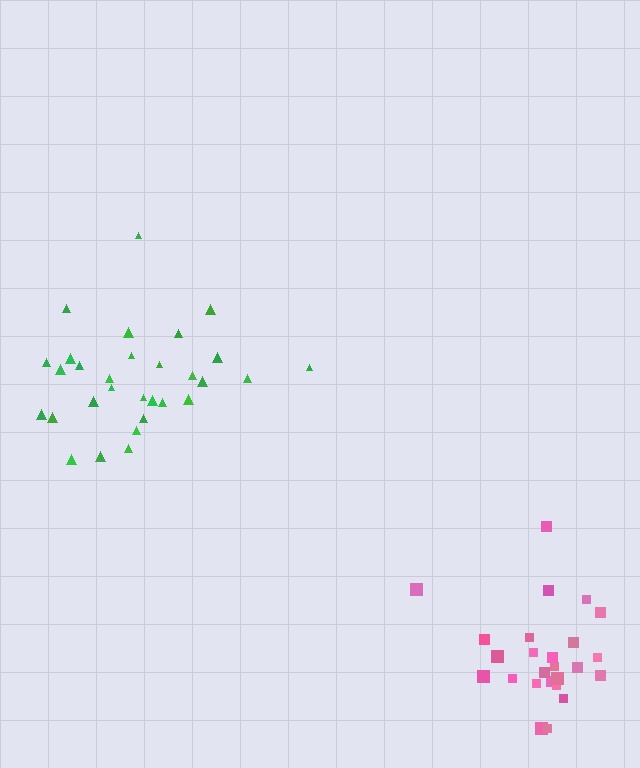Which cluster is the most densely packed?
Pink.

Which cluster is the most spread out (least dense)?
Green.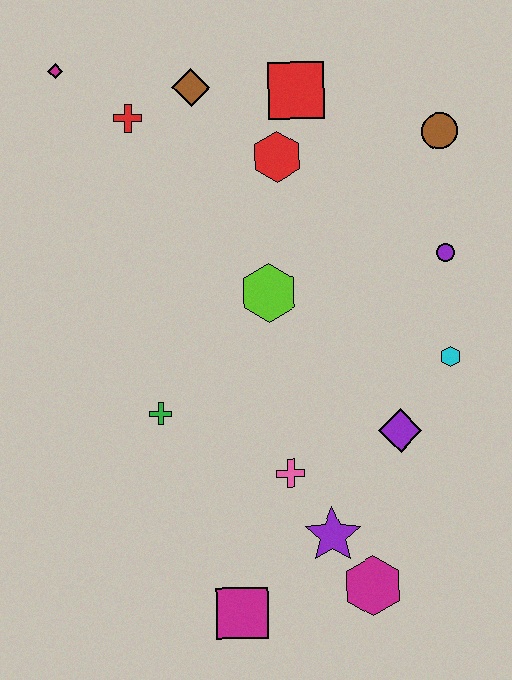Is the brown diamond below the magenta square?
No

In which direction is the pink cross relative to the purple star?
The pink cross is above the purple star.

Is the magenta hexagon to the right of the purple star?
Yes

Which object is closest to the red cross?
The brown diamond is closest to the red cross.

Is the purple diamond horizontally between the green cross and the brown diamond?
No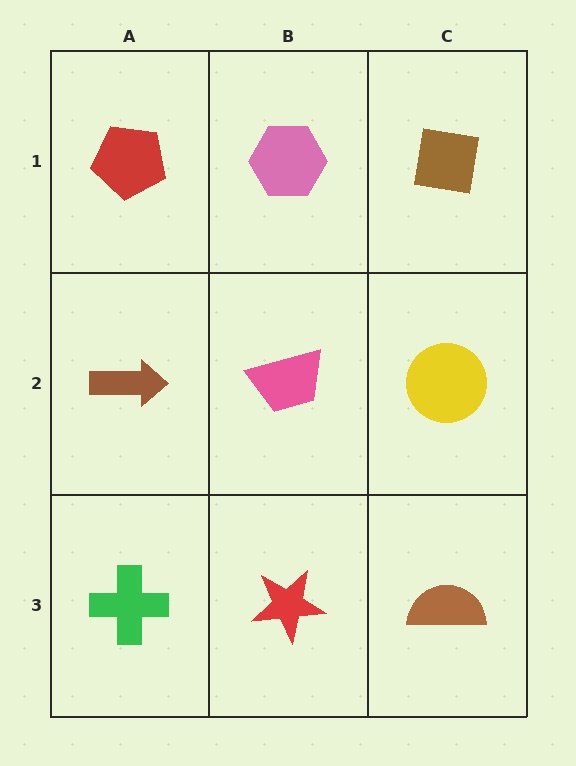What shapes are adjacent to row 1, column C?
A yellow circle (row 2, column C), a pink hexagon (row 1, column B).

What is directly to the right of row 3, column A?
A red star.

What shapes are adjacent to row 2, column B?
A pink hexagon (row 1, column B), a red star (row 3, column B), a brown arrow (row 2, column A), a yellow circle (row 2, column C).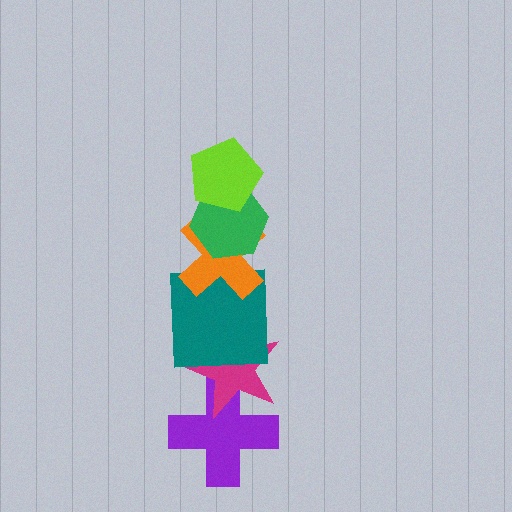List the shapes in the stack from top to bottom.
From top to bottom: the lime pentagon, the green hexagon, the orange cross, the teal square, the magenta star, the purple cross.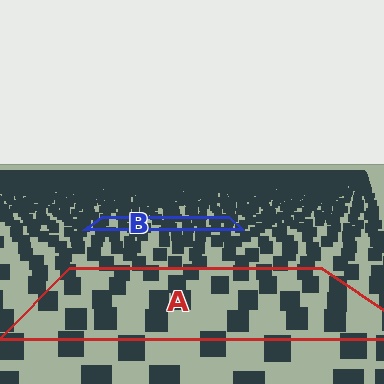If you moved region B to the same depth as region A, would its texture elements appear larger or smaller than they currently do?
They would appear larger. At a closer depth, the same texture elements are projected at a bigger on-screen size.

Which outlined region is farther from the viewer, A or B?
Region B is farther from the viewer — the texture elements inside it appear smaller and more densely packed.